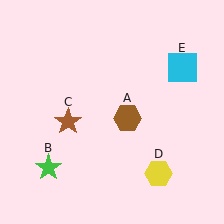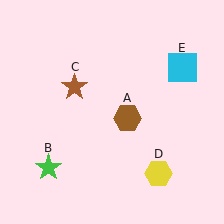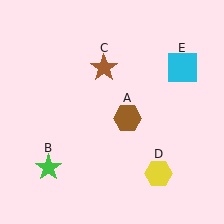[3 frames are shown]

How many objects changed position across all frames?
1 object changed position: brown star (object C).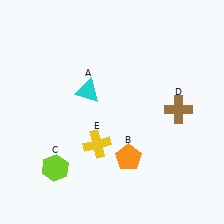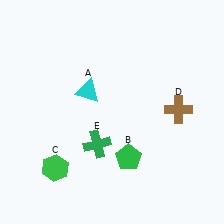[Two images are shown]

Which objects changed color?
B changed from orange to green. C changed from lime to green. E changed from yellow to green.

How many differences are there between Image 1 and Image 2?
There are 3 differences between the two images.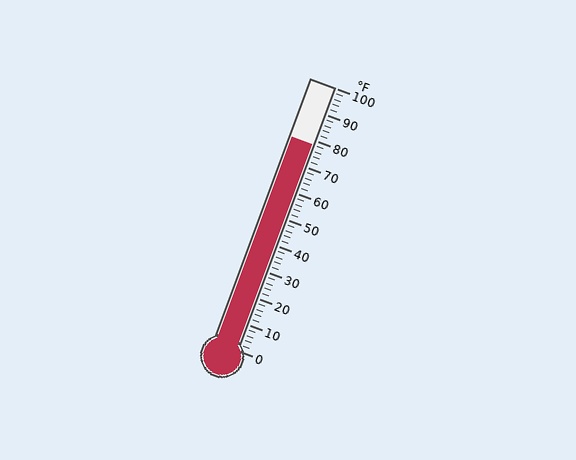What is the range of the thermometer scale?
The thermometer scale ranges from 0°F to 100°F.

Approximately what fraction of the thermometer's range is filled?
The thermometer is filled to approximately 80% of its range.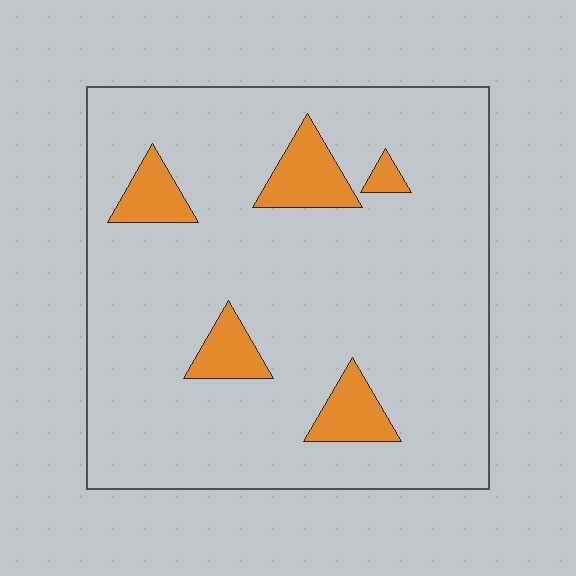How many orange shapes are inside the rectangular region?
5.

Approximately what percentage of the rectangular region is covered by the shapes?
Approximately 10%.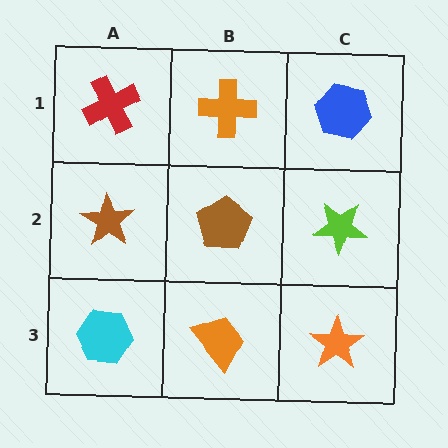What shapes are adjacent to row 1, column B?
A brown pentagon (row 2, column B), a red cross (row 1, column A), a blue hexagon (row 1, column C).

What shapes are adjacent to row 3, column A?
A brown star (row 2, column A), an orange trapezoid (row 3, column B).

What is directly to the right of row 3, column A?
An orange trapezoid.